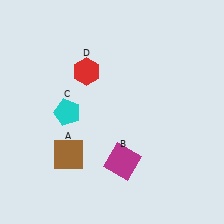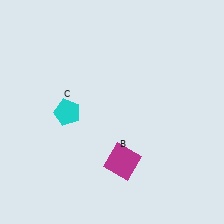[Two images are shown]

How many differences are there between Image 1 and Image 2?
There are 2 differences between the two images.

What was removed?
The red hexagon (D), the brown square (A) were removed in Image 2.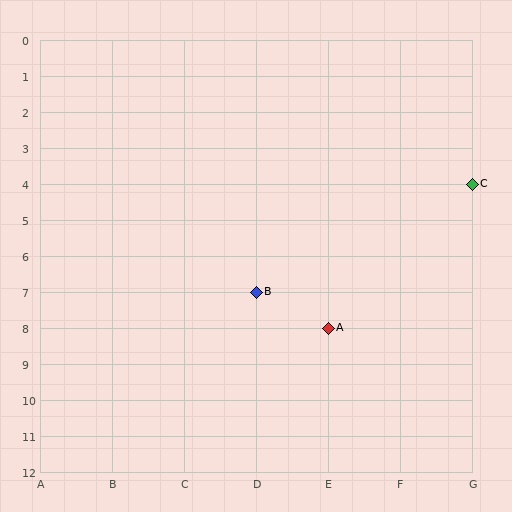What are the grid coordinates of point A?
Point A is at grid coordinates (E, 8).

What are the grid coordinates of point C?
Point C is at grid coordinates (G, 4).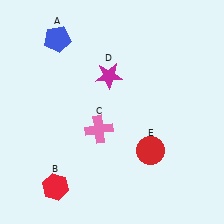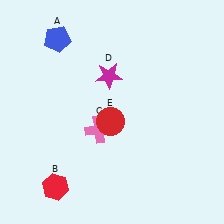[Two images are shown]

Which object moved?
The red circle (E) moved left.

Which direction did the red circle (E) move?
The red circle (E) moved left.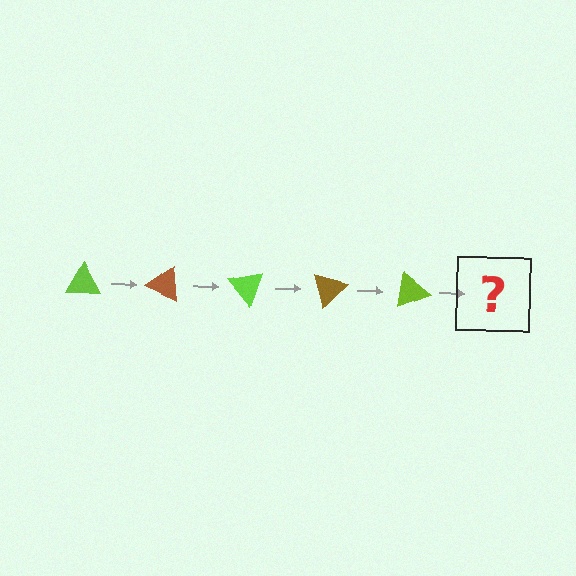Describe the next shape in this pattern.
It should be a brown triangle, rotated 125 degrees from the start.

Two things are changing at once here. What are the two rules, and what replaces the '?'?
The two rules are that it rotates 25 degrees each step and the color cycles through lime and brown. The '?' should be a brown triangle, rotated 125 degrees from the start.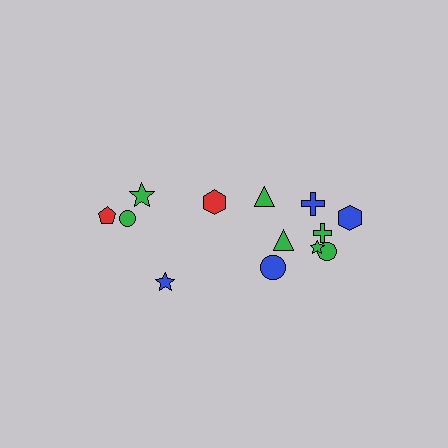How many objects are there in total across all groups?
There are 13 objects.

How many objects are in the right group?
There are 8 objects.